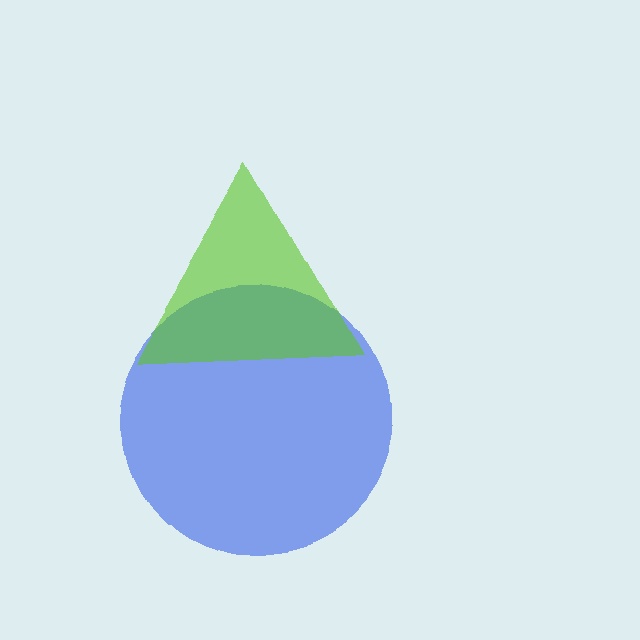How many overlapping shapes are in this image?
There are 2 overlapping shapes in the image.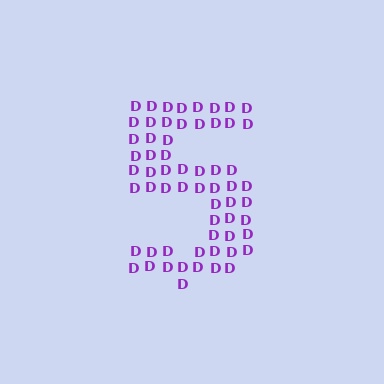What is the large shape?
The large shape is the digit 5.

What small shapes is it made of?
It is made of small letter D's.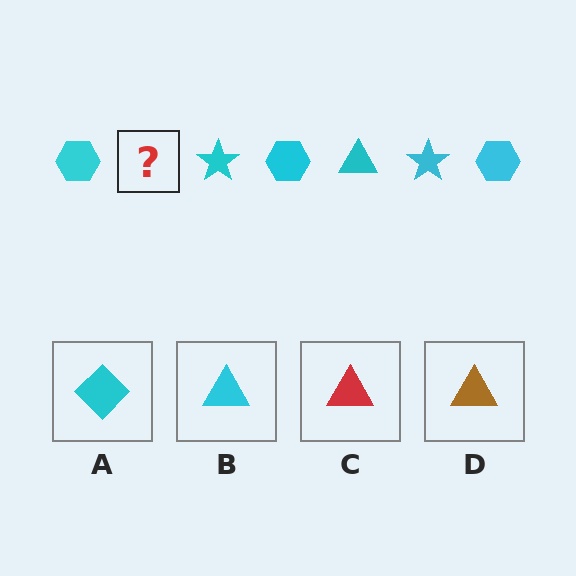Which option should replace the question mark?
Option B.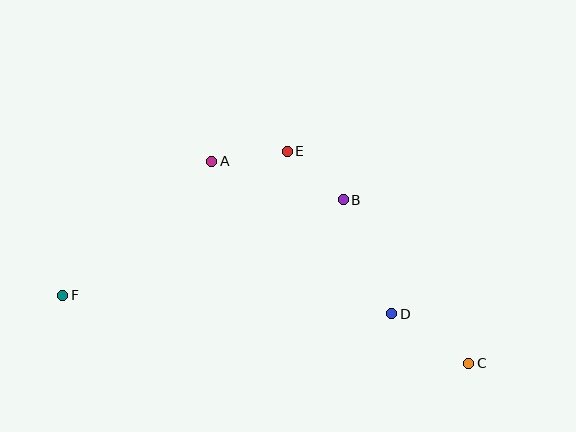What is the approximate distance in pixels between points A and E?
The distance between A and E is approximately 76 pixels.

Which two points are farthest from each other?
Points C and F are farthest from each other.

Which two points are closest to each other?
Points B and E are closest to each other.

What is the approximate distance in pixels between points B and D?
The distance between B and D is approximately 124 pixels.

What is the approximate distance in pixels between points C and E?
The distance between C and E is approximately 280 pixels.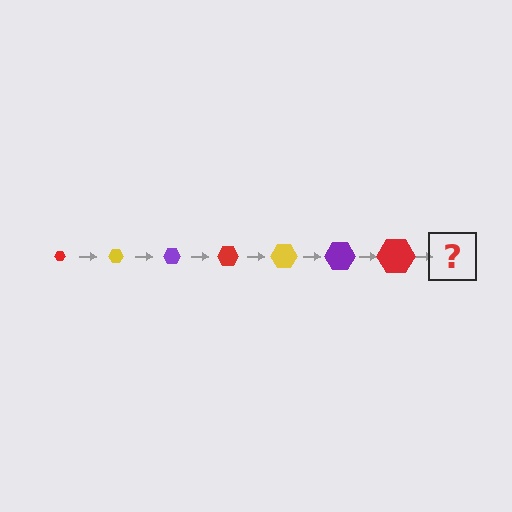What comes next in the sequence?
The next element should be a yellow hexagon, larger than the previous one.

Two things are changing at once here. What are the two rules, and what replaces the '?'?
The two rules are that the hexagon grows larger each step and the color cycles through red, yellow, and purple. The '?' should be a yellow hexagon, larger than the previous one.